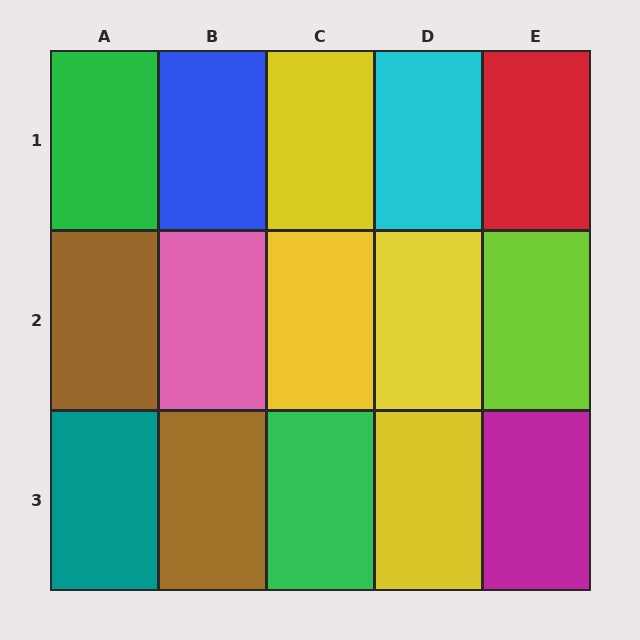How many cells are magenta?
1 cell is magenta.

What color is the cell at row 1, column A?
Green.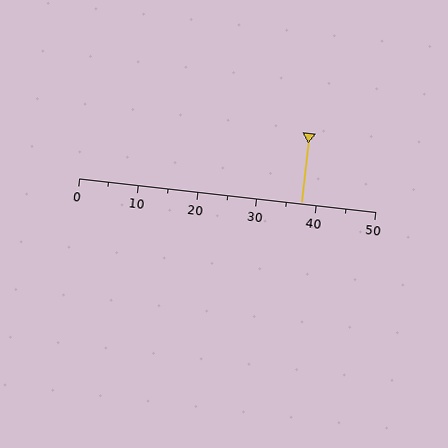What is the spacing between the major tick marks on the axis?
The major ticks are spaced 10 apart.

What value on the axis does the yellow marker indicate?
The marker indicates approximately 37.5.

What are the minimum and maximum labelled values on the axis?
The axis runs from 0 to 50.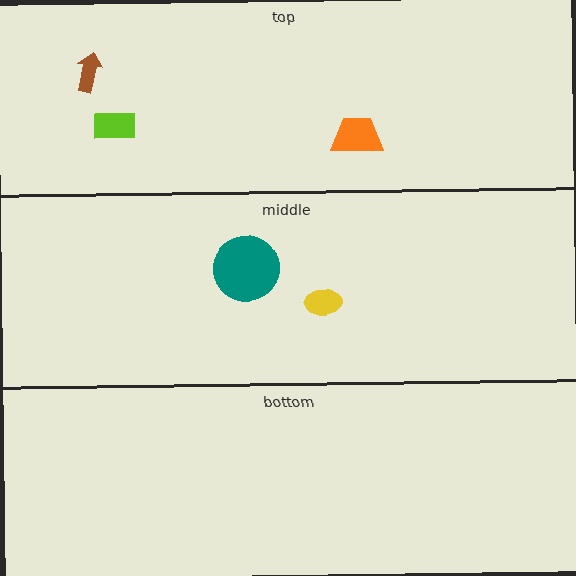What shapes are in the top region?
The orange trapezoid, the lime rectangle, the brown arrow.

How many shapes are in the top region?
3.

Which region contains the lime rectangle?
The top region.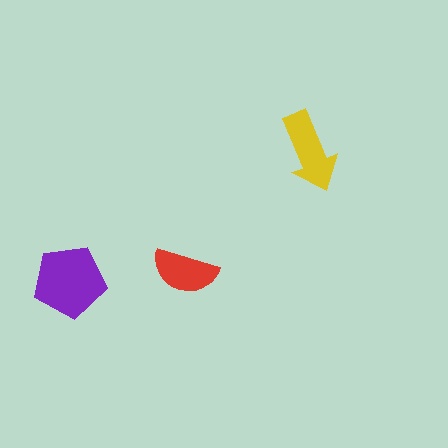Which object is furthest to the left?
The purple pentagon is leftmost.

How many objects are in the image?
There are 3 objects in the image.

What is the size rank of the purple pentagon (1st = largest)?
1st.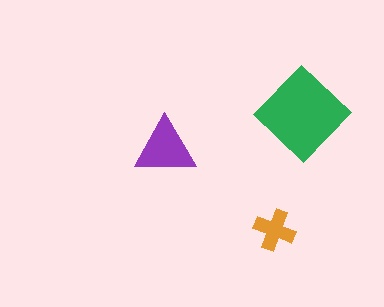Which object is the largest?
The green diamond.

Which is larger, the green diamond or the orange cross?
The green diamond.